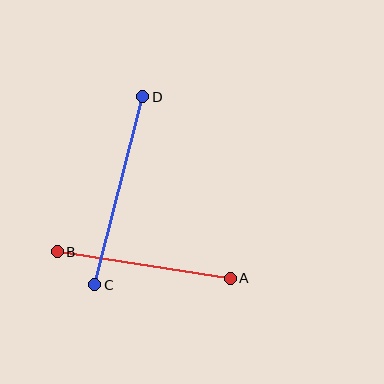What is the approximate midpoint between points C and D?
The midpoint is at approximately (119, 191) pixels.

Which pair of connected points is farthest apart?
Points C and D are farthest apart.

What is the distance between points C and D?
The distance is approximately 194 pixels.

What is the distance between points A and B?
The distance is approximately 175 pixels.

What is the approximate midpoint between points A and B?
The midpoint is at approximately (144, 265) pixels.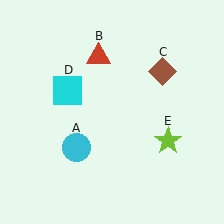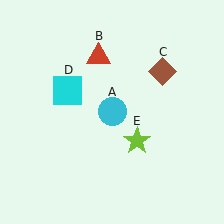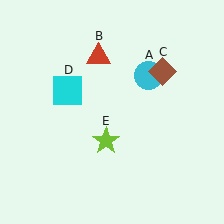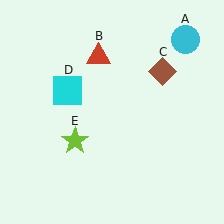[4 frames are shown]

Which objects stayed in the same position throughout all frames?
Red triangle (object B) and brown diamond (object C) and cyan square (object D) remained stationary.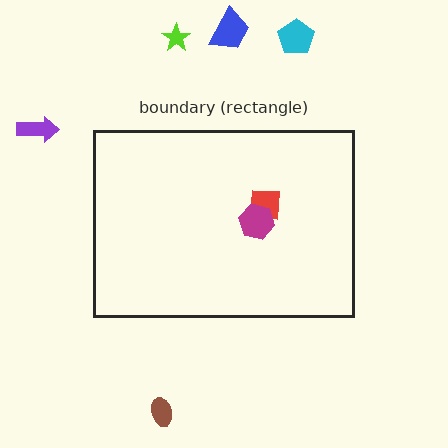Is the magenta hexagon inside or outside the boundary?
Inside.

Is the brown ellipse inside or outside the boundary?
Outside.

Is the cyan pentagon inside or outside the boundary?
Outside.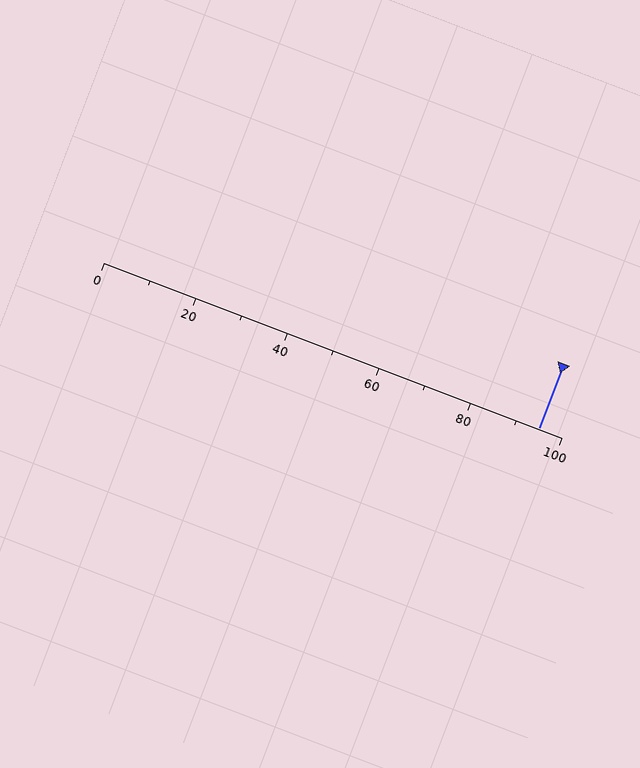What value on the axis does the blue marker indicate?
The marker indicates approximately 95.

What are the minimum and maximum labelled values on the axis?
The axis runs from 0 to 100.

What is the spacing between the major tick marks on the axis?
The major ticks are spaced 20 apart.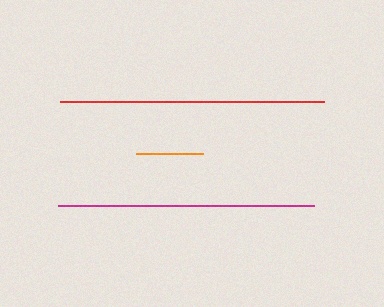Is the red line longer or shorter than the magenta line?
The red line is longer than the magenta line.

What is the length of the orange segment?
The orange segment is approximately 67 pixels long.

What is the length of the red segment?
The red segment is approximately 263 pixels long.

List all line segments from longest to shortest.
From longest to shortest: red, magenta, orange.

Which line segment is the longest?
The red line is the longest at approximately 263 pixels.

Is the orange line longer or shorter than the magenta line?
The magenta line is longer than the orange line.